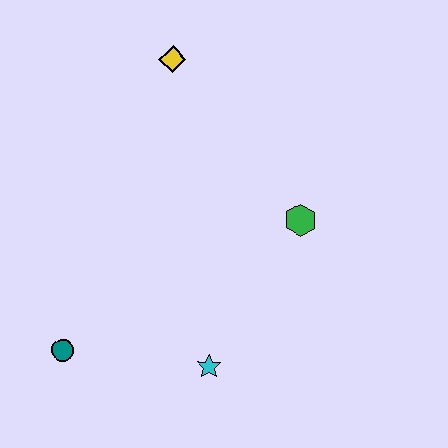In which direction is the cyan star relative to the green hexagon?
The cyan star is below the green hexagon.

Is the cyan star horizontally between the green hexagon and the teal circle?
Yes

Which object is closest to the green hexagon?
The cyan star is closest to the green hexagon.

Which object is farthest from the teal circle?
The yellow diamond is farthest from the teal circle.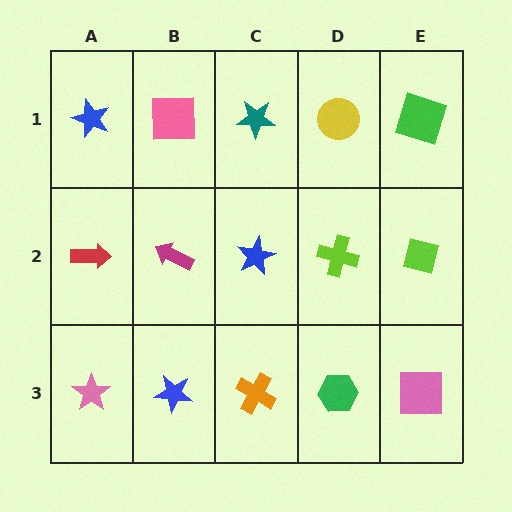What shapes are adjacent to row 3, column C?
A blue star (row 2, column C), a blue star (row 3, column B), a green hexagon (row 3, column D).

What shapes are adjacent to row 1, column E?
A lime square (row 2, column E), a yellow circle (row 1, column D).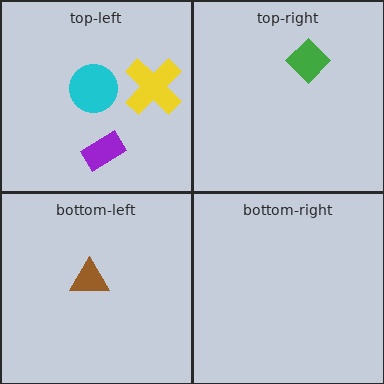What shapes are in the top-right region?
The green diamond.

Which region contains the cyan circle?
The top-left region.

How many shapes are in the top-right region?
1.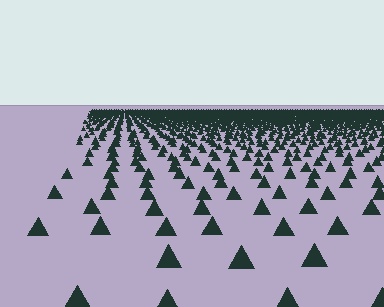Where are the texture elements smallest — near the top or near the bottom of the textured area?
Near the top.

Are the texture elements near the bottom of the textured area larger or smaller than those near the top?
Larger. Near the bottom, elements are closer to the viewer and appear at a bigger on-screen size.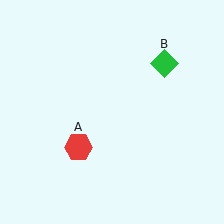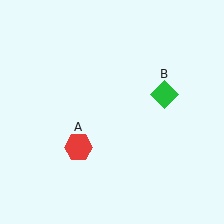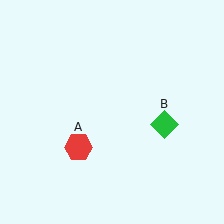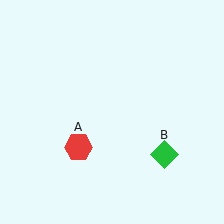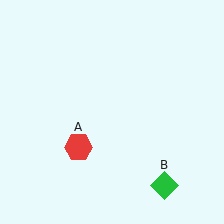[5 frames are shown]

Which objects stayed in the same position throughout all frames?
Red hexagon (object A) remained stationary.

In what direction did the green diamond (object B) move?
The green diamond (object B) moved down.